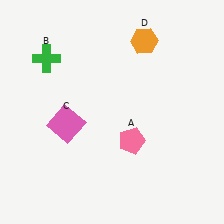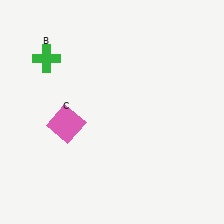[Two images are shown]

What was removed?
The pink pentagon (A), the orange hexagon (D) were removed in Image 2.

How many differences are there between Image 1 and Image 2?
There are 2 differences between the two images.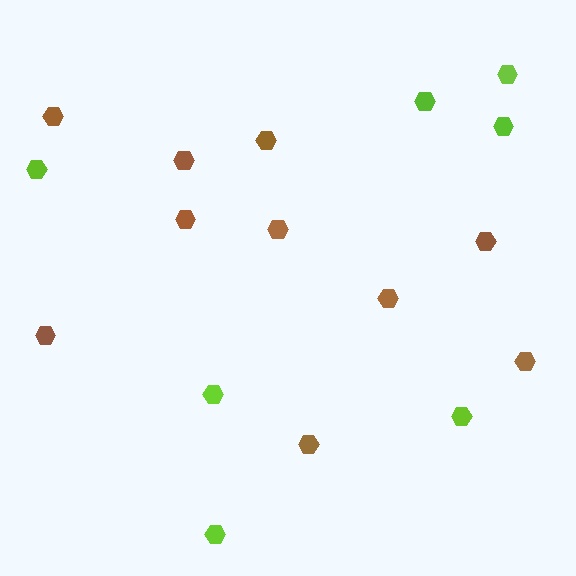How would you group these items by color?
There are 2 groups: one group of lime hexagons (7) and one group of brown hexagons (10).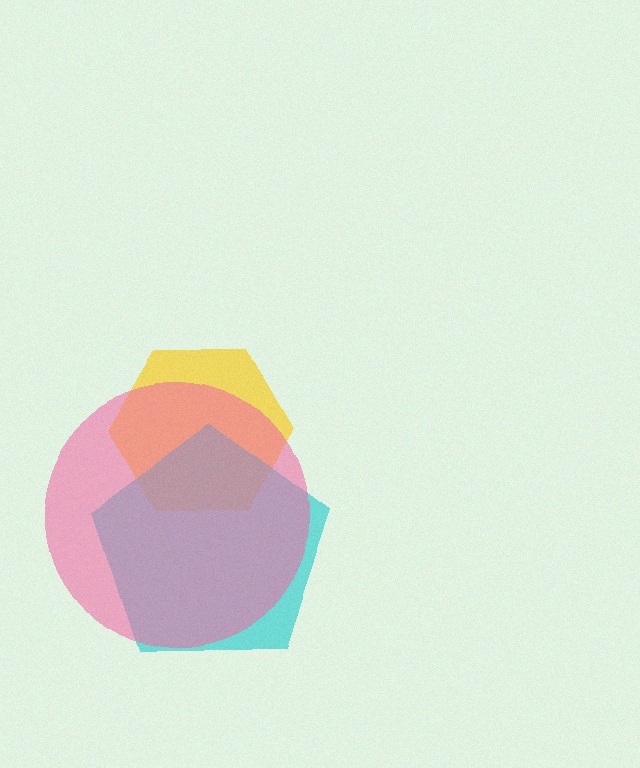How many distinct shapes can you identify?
There are 3 distinct shapes: a yellow hexagon, a cyan pentagon, a pink circle.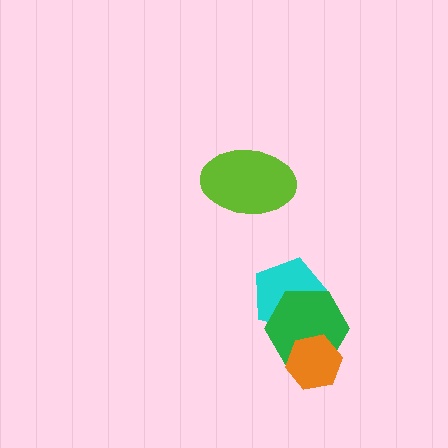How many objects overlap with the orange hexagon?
1 object overlaps with the orange hexagon.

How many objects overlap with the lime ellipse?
0 objects overlap with the lime ellipse.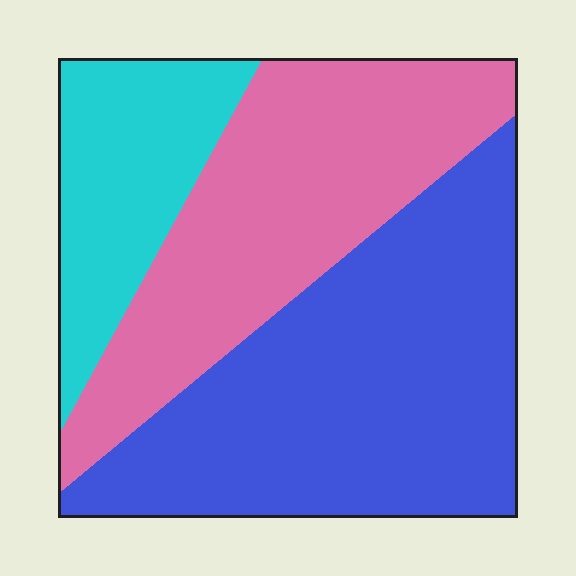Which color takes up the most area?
Blue, at roughly 45%.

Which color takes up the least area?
Cyan, at roughly 20%.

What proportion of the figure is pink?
Pink covers roughly 35% of the figure.